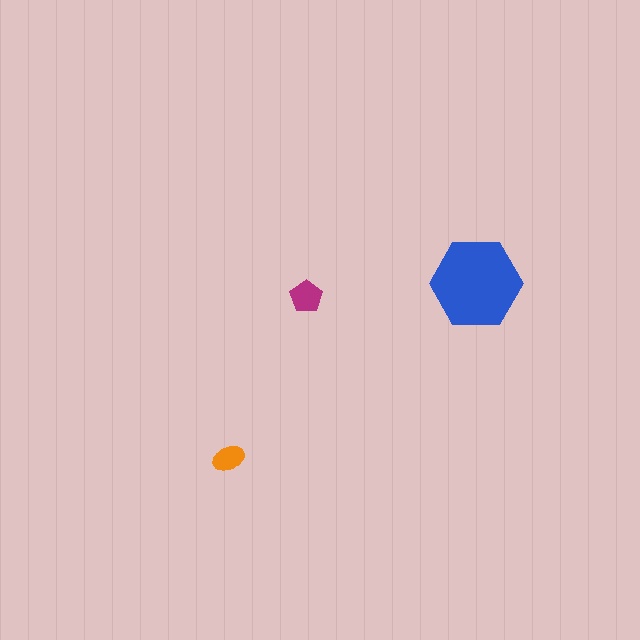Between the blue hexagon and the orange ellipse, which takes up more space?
The blue hexagon.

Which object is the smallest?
The orange ellipse.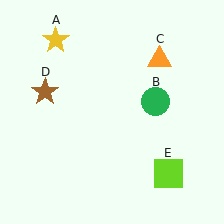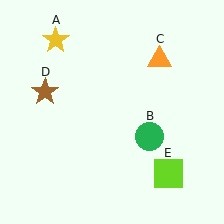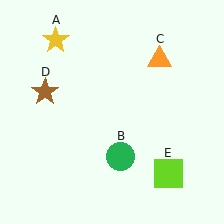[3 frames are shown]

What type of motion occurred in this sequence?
The green circle (object B) rotated clockwise around the center of the scene.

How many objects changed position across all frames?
1 object changed position: green circle (object B).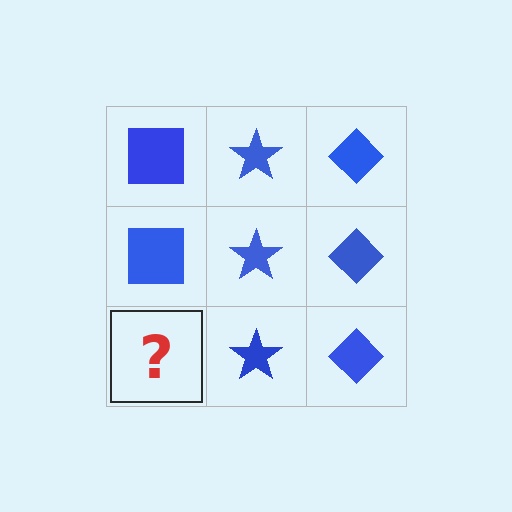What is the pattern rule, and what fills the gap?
The rule is that each column has a consistent shape. The gap should be filled with a blue square.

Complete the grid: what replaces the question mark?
The question mark should be replaced with a blue square.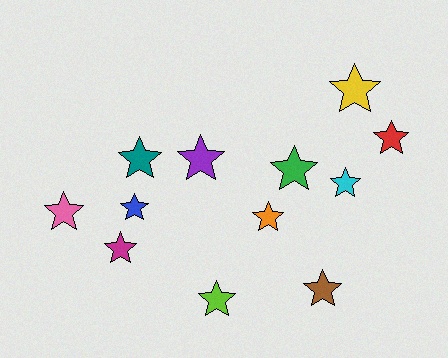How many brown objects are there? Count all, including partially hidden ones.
There is 1 brown object.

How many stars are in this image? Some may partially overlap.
There are 12 stars.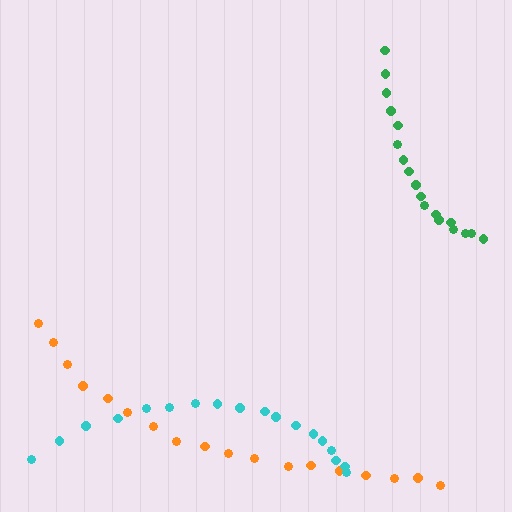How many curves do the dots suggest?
There are 3 distinct paths.